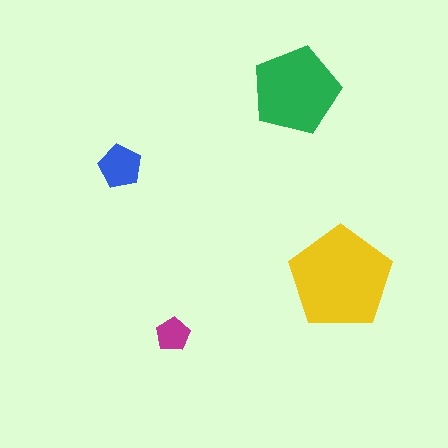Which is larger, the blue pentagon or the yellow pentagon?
The yellow one.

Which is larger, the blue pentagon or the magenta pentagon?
The blue one.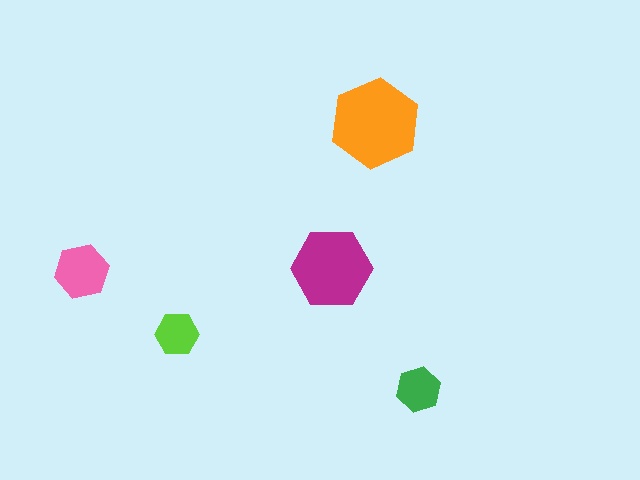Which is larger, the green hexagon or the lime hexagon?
The green one.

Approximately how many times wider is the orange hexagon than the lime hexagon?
About 2 times wider.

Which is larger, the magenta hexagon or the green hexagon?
The magenta one.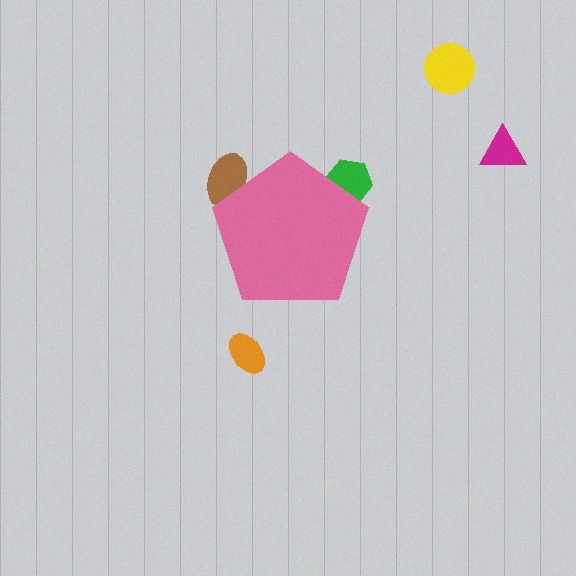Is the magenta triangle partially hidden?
No, the magenta triangle is fully visible.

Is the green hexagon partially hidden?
Yes, the green hexagon is partially hidden behind the pink pentagon.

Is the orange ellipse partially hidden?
No, the orange ellipse is fully visible.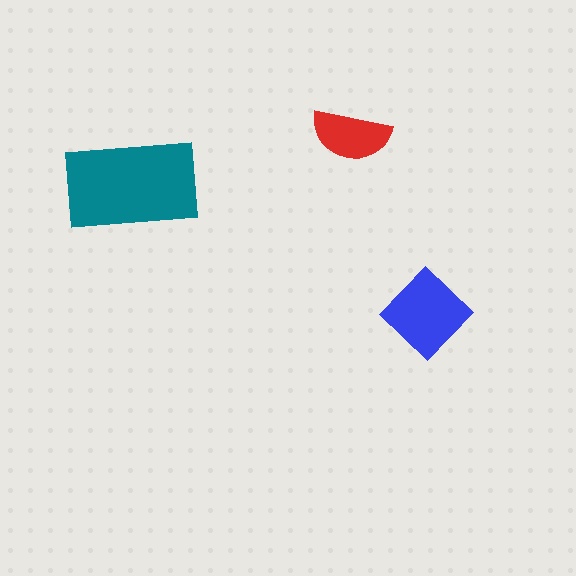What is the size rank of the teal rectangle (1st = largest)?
1st.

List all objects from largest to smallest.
The teal rectangle, the blue diamond, the red semicircle.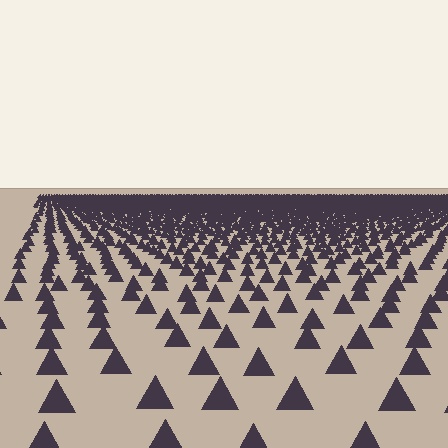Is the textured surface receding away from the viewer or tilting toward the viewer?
The surface is receding away from the viewer. Texture elements get smaller and denser toward the top.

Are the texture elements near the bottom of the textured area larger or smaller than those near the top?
Larger. Near the bottom, elements are closer to the viewer and appear at a bigger on-screen size.